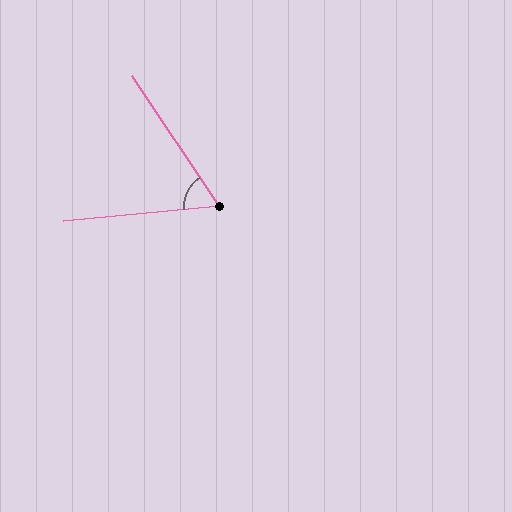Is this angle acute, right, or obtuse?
It is acute.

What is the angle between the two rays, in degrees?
Approximately 62 degrees.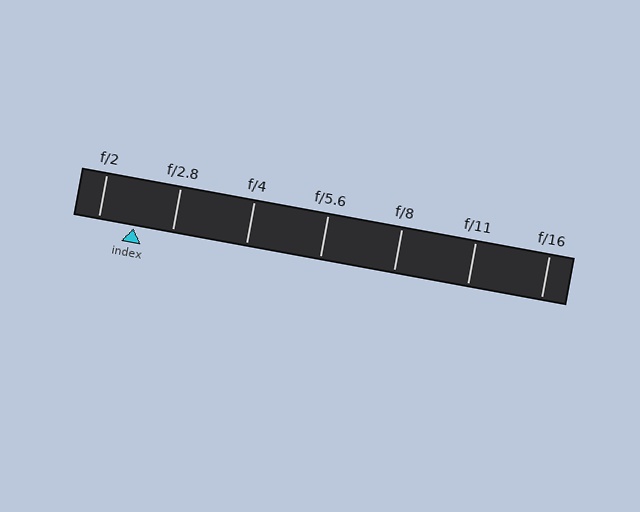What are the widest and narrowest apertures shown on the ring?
The widest aperture shown is f/2 and the narrowest is f/16.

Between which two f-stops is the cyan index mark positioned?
The index mark is between f/2 and f/2.8.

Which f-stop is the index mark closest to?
The index mark is closest to f/2.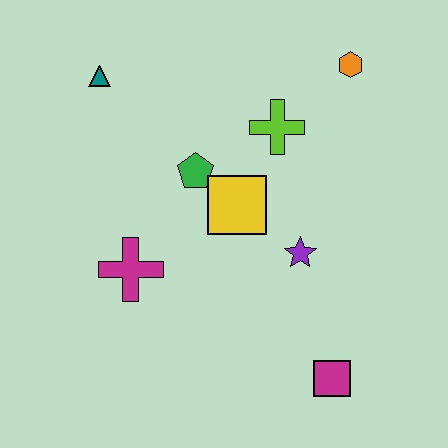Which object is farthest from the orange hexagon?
The magenta square is farthest from the orange hexagon.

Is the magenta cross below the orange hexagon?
Yes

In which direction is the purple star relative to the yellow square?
The purple star is to the right of the yellow square.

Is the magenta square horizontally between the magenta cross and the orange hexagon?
Yes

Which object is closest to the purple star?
The yellow square is closest to the purple star.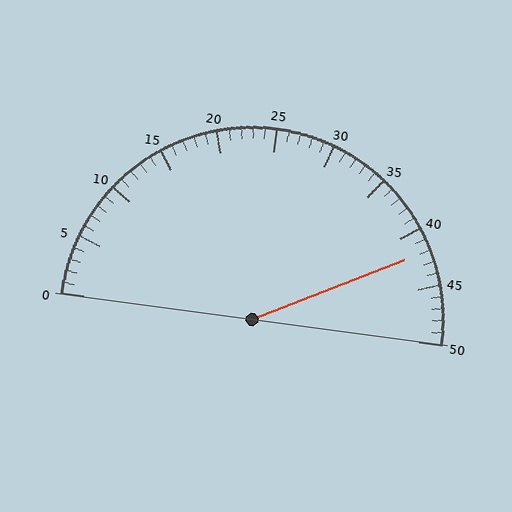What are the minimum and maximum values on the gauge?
The gauge ranges from 0 to 50.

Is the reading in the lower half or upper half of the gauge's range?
The reading is in the upper half of the range (0 to 50).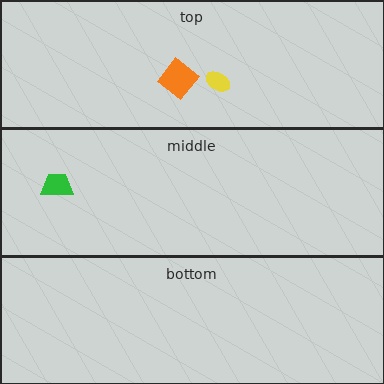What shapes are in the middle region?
The green trapezoid.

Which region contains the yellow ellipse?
The top region.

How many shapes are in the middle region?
1.